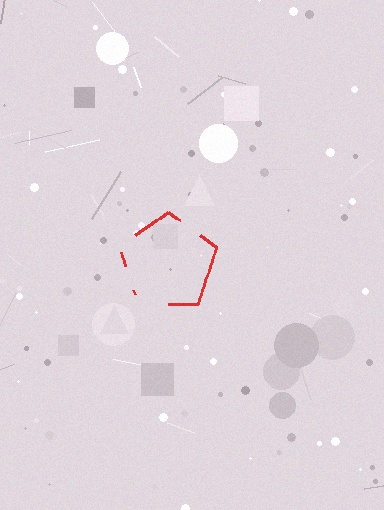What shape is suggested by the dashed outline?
The dashed outline suggests a pentagon.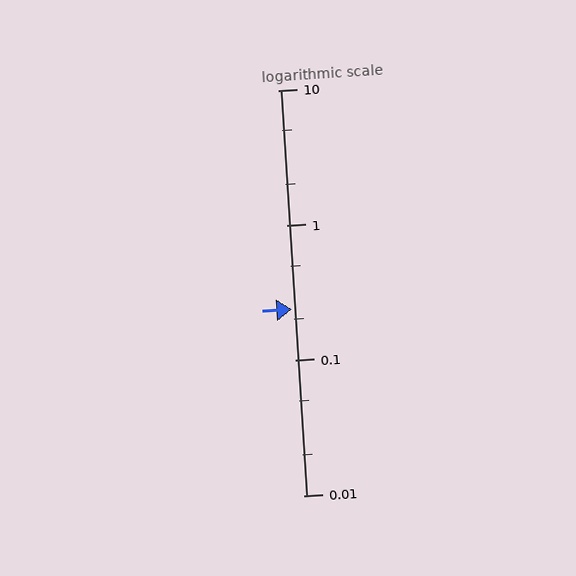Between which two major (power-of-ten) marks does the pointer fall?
The pointer is between 0.1 and 1.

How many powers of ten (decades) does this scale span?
The scale spans 3 decades, from 0.01 to 10.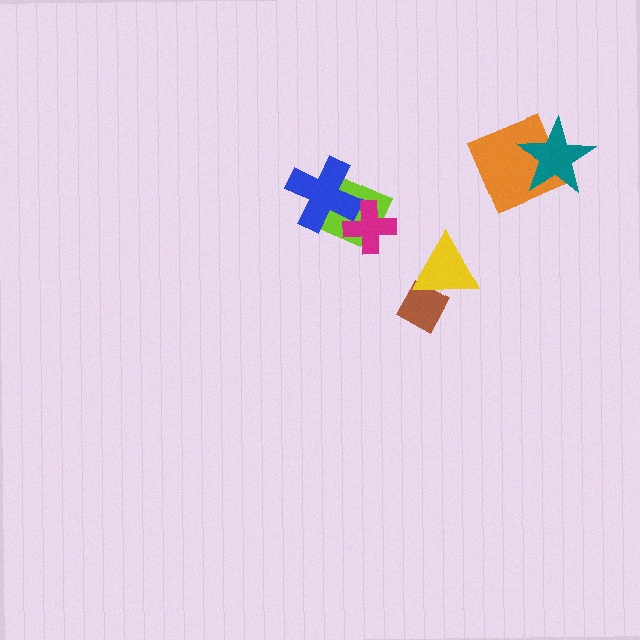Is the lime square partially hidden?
Yes, it is partially covered by another shape.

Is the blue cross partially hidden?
Yes, it is partially covered by another shape.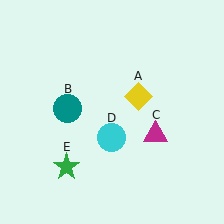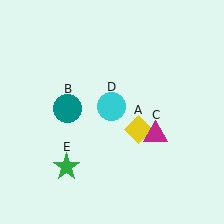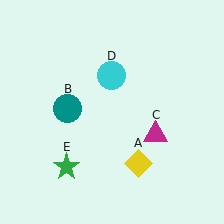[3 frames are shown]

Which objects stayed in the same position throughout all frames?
Teal circle (object B) and magenta triangle (object C) and green star (object E) remained stationary.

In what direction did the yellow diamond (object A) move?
The yellow diamond (object A) moved down.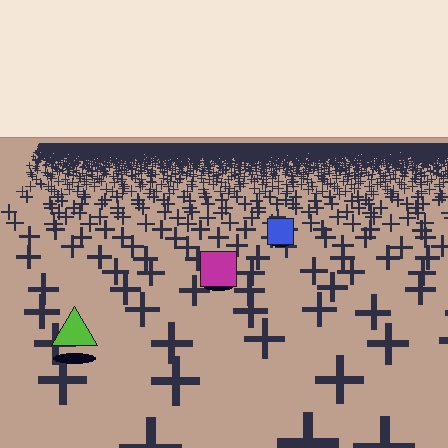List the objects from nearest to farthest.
From nearest to farthest: the lime triangle, the magenta square, the blue square.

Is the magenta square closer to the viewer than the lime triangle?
No. The lime triangle is closer — you can tell from the texture gradient: the ground texture is coarser near it.